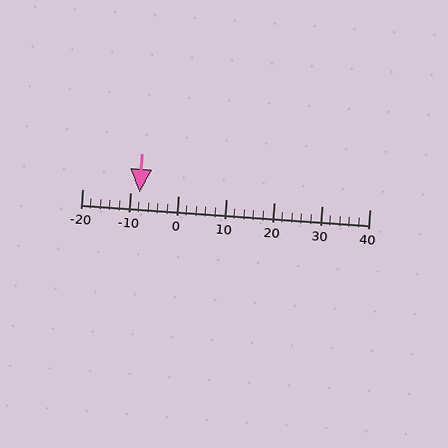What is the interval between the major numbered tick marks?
The major tick marks are spaced 10 units apart.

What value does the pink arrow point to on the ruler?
The pink arrow points to approximately -8.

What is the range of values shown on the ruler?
The ruler shows values from -20 to 40.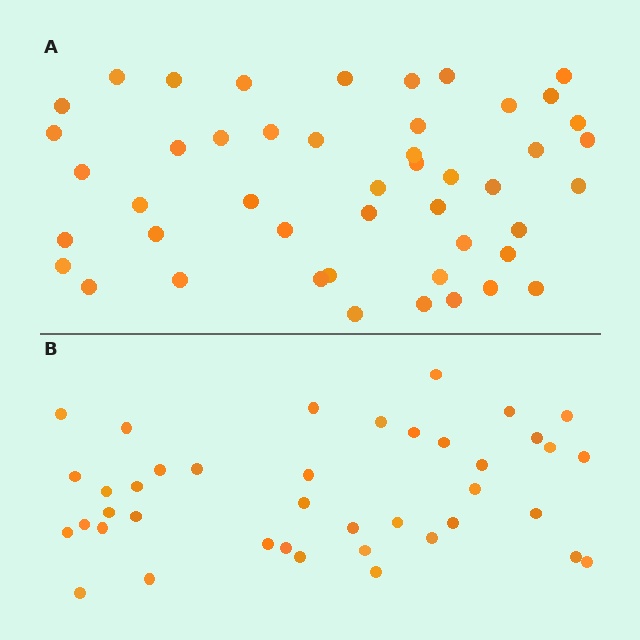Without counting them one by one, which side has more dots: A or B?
Region A (the top region) has more dots.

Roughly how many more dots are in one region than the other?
Region A has roughly 8 or so more dots than region B.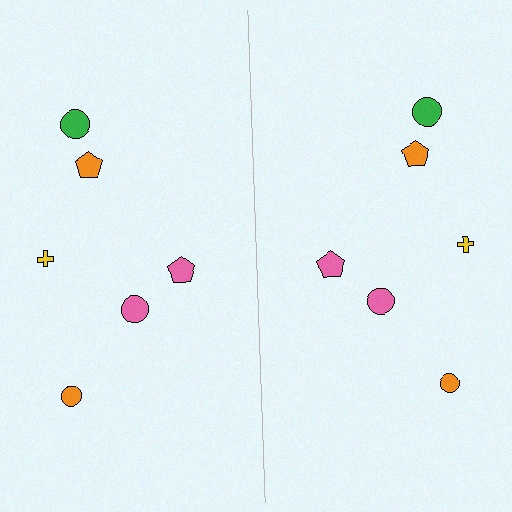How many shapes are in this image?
There are 12 shapes in this image.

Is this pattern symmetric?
Yes, this pattern has bilateral (reflection) symmetry.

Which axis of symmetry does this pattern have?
The pattern has a vertical axis of symmetry running through the center of the image.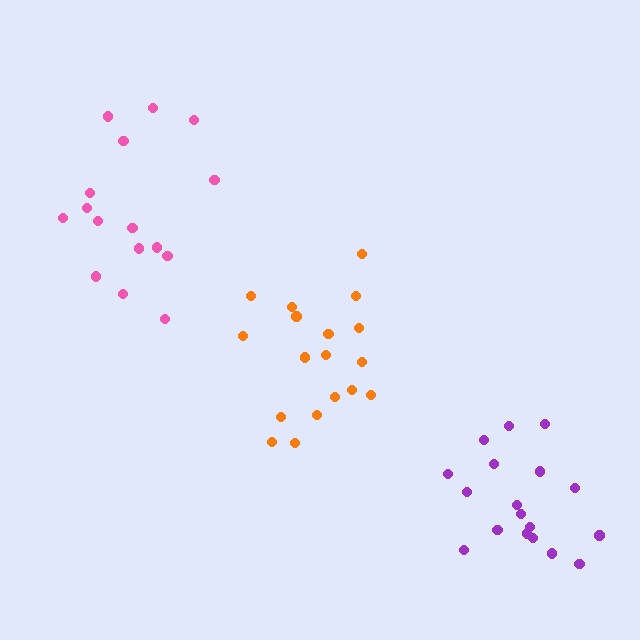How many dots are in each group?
Group 1: 18 dots, Group 2: 16 dots, Group 3: 18 dots (52 total).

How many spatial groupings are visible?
There are 3 spatial groupings.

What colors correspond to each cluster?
The clusters are colored: orange, pink, purple.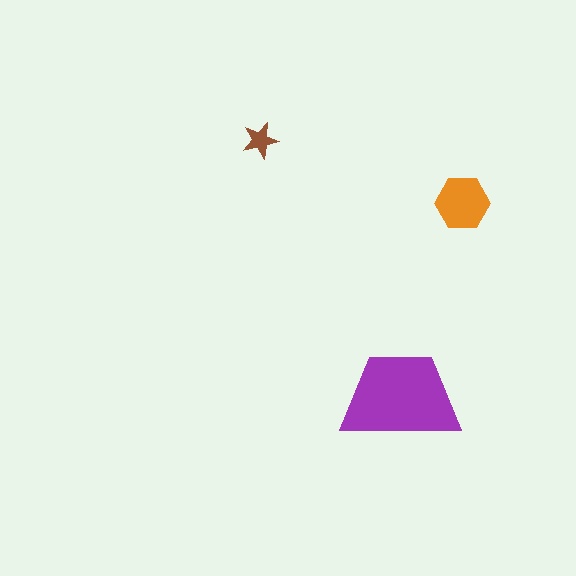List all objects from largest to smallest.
The purple trapezoid, the orange hexagon, the brown star.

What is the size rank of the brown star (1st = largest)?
3rd.